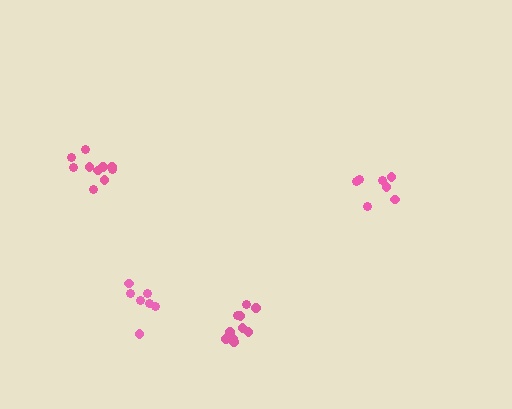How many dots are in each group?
Group 1: 7 dots, Group 2: 7 dots, Group 3: 10 dots, Group 4: 10 dots (34 total).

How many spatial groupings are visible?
There are 4 spatial groupings.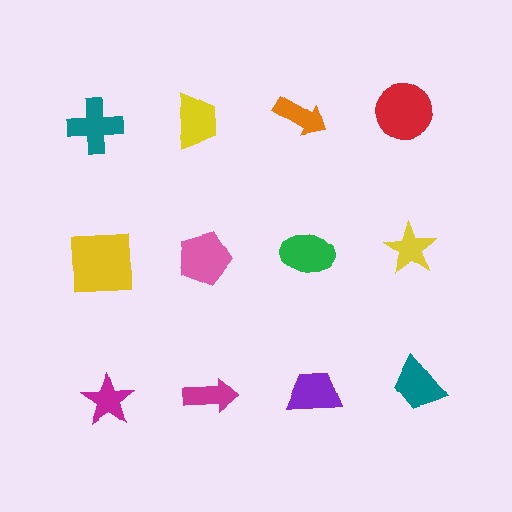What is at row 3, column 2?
A magenta arrow.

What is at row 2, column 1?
A yellow square.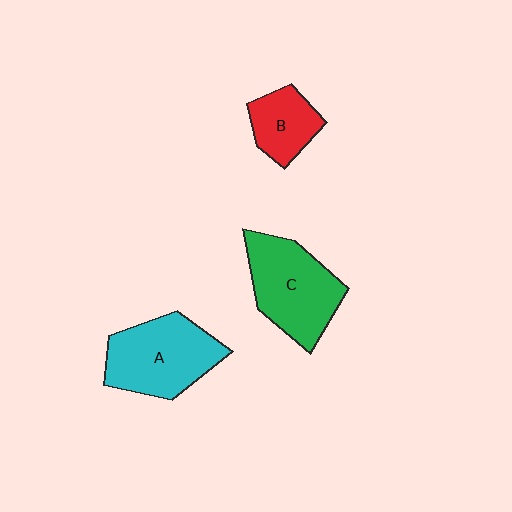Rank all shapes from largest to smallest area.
From largest to smallest: A (cyan), C (green), B (red).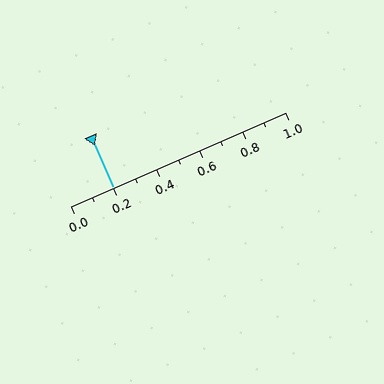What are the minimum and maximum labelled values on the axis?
The axis runs from 0.0 to 1.0.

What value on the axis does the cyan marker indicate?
The marker indicates approximately 0.2.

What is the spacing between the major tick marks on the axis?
The major ticks are spaced 0.2 apart.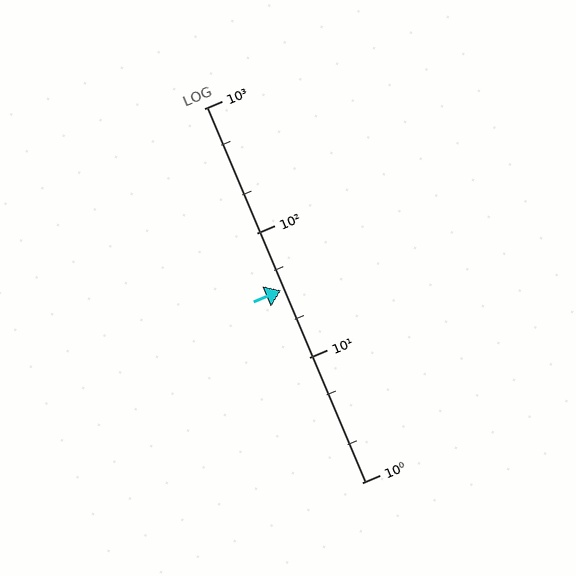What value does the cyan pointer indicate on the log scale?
The pointer indicates approximately 35.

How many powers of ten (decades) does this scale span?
The scale spans 3 decades, from 1 to 1000.